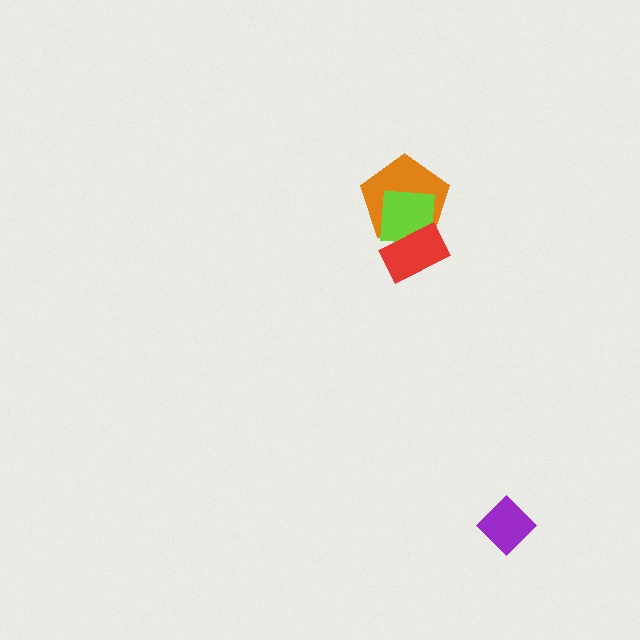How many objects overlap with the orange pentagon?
2 objects overlap with the orange pentagon.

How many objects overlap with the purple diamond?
0 objects overlap with the purple diamond.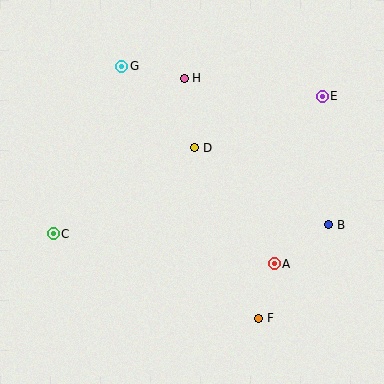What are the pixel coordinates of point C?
Point C is at (53, 234).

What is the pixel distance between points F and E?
The distance between F and E is 231 pixels.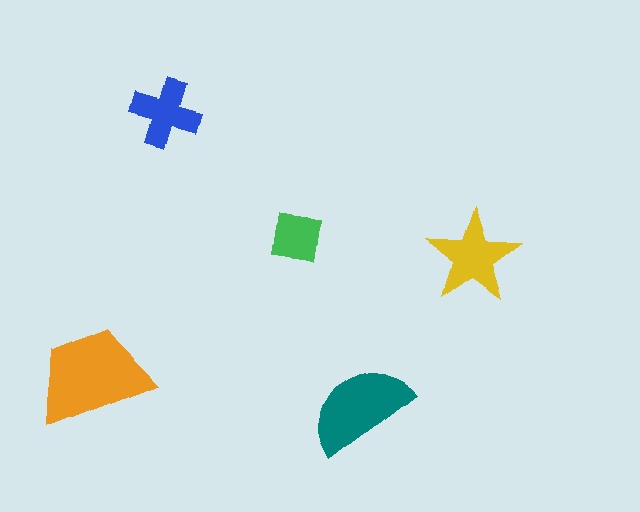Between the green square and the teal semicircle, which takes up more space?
The teal semicircle.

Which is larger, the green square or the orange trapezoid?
The orange trapezoid.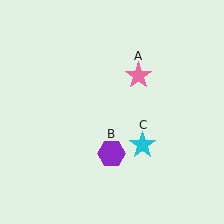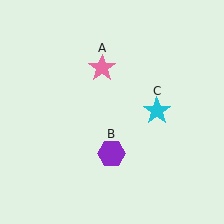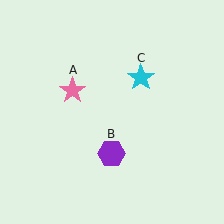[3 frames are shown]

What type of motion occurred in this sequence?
The pink star (object A), cyan star (object C) rotated counterclockwise around the center of the scene.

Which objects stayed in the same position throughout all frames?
Purple hexagon (object B) remained stationary.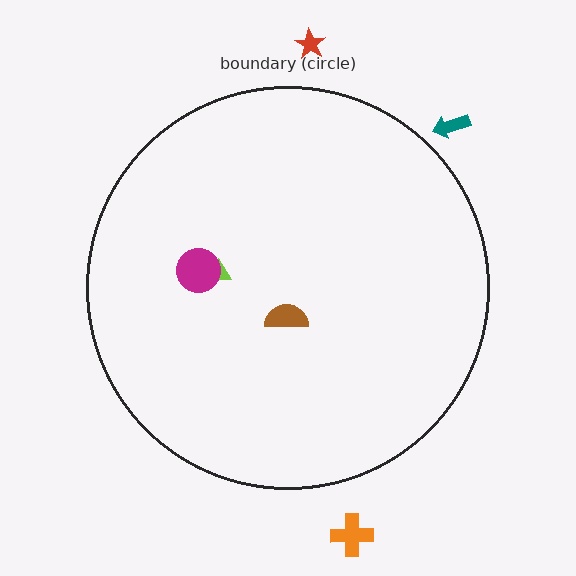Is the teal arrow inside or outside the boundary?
Outside.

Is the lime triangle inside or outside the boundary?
Inside.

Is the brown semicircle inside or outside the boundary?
Inside.